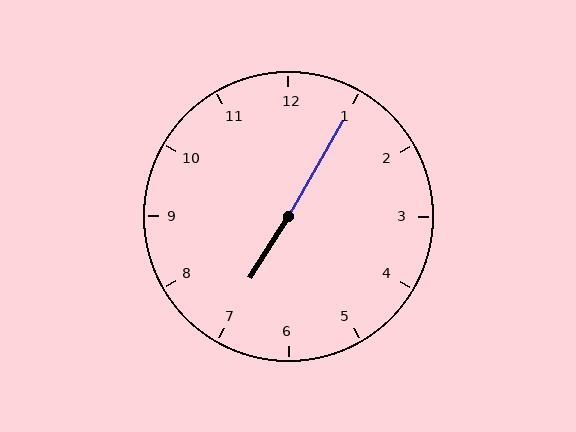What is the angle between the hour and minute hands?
Approximately 178 degrees.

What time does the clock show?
7:05.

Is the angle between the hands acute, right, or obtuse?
It is obtuse.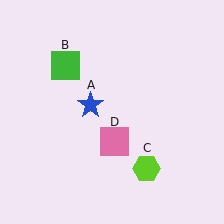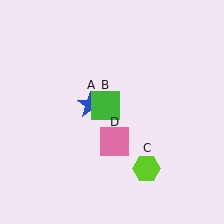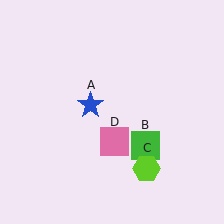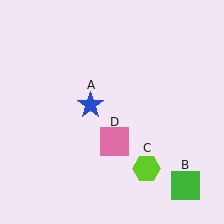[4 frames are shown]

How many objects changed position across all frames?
1 object changed position: green square (object B).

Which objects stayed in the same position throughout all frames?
Blue star (object A) and lime hexagon (object C) and pink square (object D) remained stationary.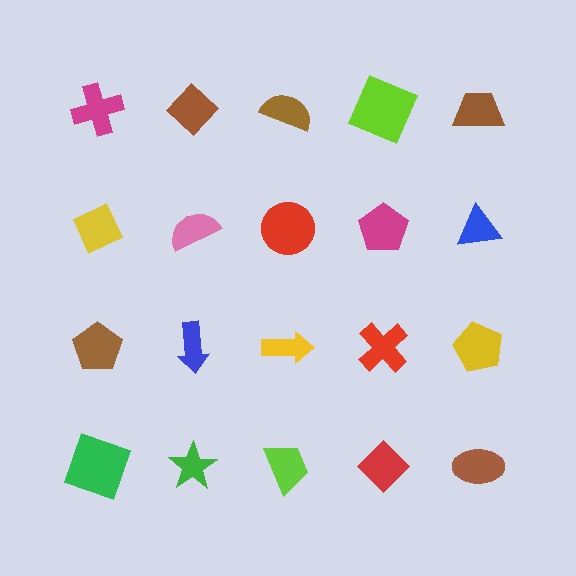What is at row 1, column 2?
A brown diamond.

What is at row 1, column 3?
A brown semicircle.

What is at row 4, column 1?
A green square.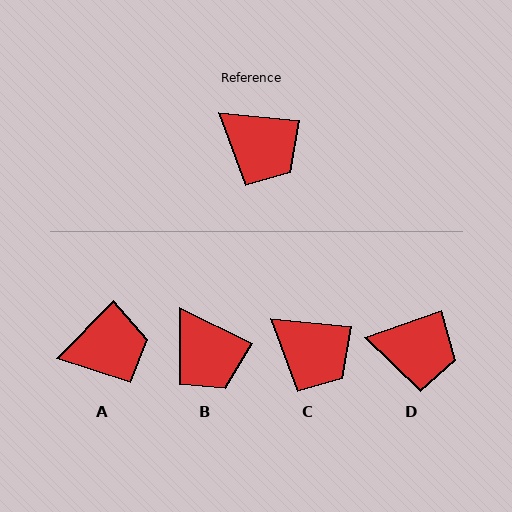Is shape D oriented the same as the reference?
No, it is off by about 25 degrees.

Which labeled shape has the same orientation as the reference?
C.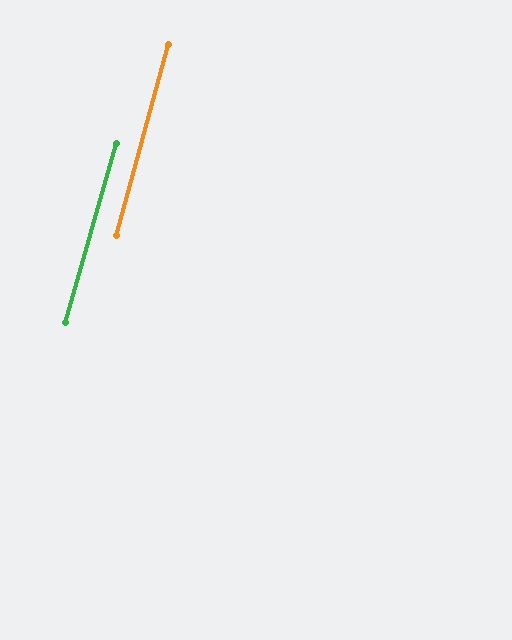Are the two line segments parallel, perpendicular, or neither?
Parallel — their directions differ by only 0.9°.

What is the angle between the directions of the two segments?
Approximately 1 degree.